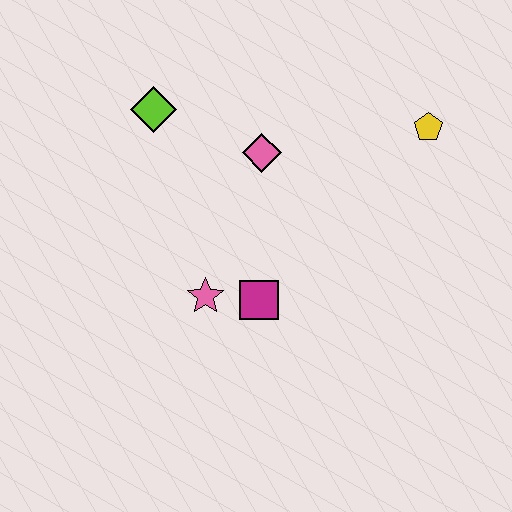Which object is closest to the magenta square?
The pink star is closest to the magenta square.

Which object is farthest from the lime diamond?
The yellow pentagon is farthest from the lime diamond.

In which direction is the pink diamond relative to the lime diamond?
The pink diamond is to the right of the lime diamond.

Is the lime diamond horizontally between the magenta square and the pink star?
No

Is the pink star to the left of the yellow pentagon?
Yes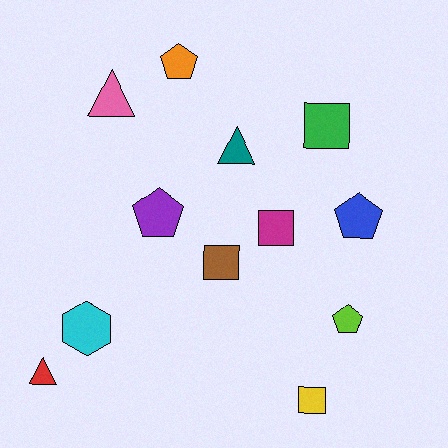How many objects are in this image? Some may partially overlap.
There are 12 objects.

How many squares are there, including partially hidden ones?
There are 4 squares.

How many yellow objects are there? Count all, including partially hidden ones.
There is 1 yellow object.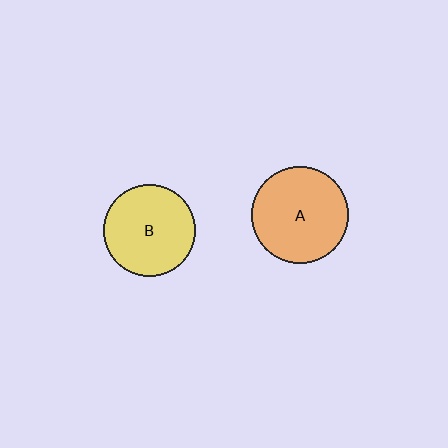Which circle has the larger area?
Circle A (orange).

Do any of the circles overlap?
No, none of the circles overlap.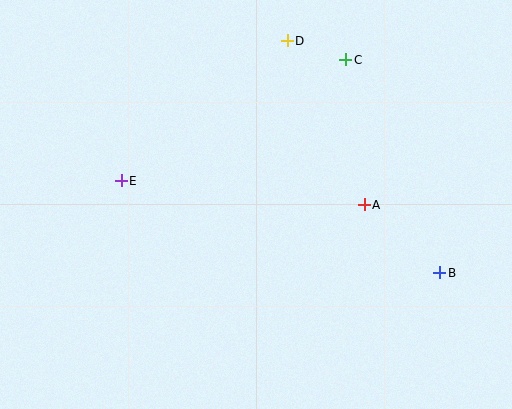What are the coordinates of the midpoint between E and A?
The midpoint between E and A is at (243, 193).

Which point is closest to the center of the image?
Point A at (364, 205) is closest to the center.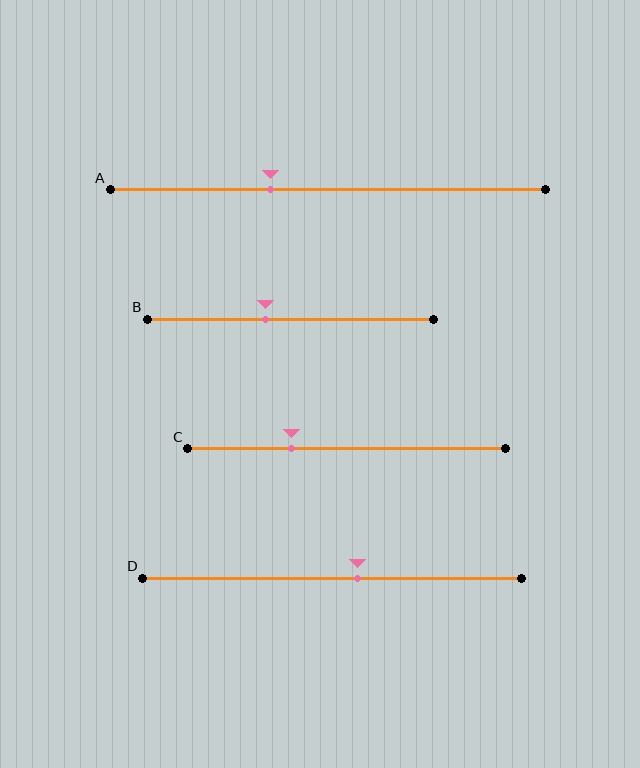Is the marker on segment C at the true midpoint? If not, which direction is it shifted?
No, the marker on segment C is shifted to the left by about 17% of the segment length.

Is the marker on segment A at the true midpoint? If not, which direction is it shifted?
No, the marker on segment A is shifted to the left by about 13% of the segment length.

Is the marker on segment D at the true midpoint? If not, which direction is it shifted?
No, the marker on segment D is shifted to the right by about 7% of the segment length.